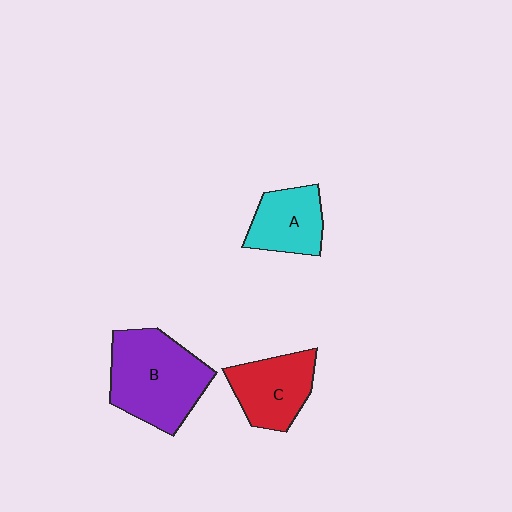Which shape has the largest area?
Shape B (purple).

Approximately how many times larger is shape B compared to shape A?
Approximately 1.7 times.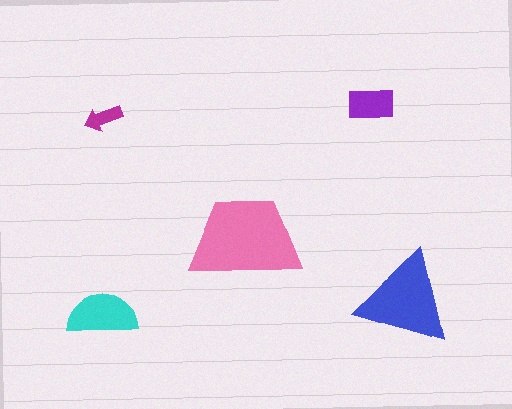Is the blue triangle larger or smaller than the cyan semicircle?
Larger.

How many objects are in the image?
There are 5 objects in the image.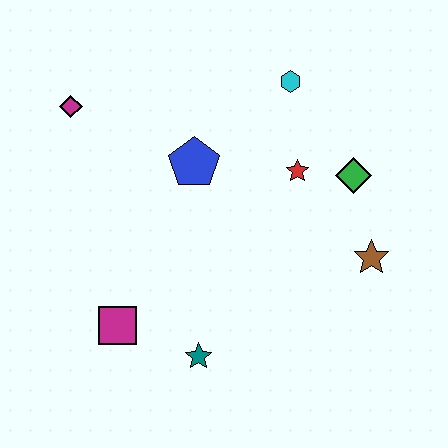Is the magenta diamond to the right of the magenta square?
No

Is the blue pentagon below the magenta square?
No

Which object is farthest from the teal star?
The cyan hexagon is farthest from the teal star.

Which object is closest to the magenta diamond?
The blue pentagon is closest to the magenta diamond.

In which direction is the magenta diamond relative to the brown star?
The magenta diamond is to the left of the brown star.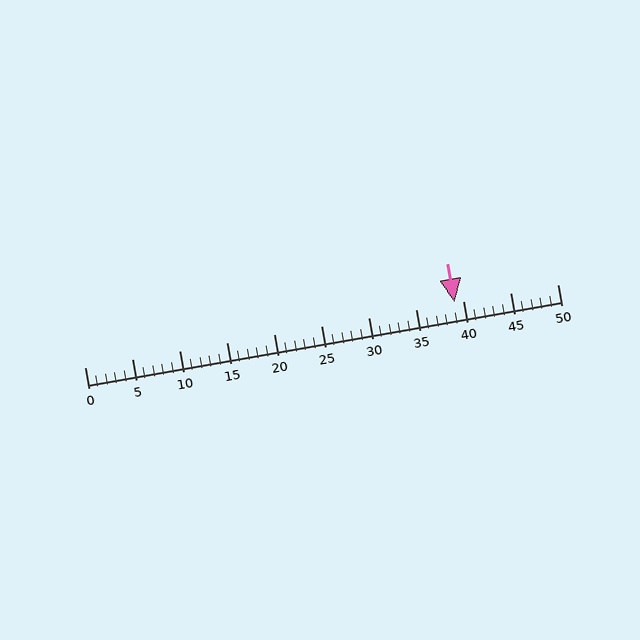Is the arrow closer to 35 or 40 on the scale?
The arrow is closer to 40.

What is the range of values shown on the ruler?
The ruler shows values from 0 to 50.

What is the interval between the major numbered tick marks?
The major tick marks are spaced 5 units apart.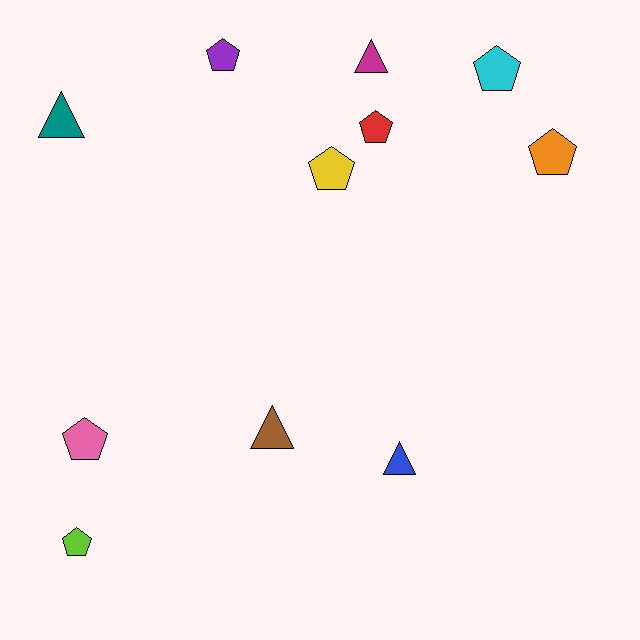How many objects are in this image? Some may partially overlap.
There are 11 objects.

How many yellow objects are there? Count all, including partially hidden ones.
There is 1 yellow object.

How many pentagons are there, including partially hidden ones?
There are 7 pentagons.